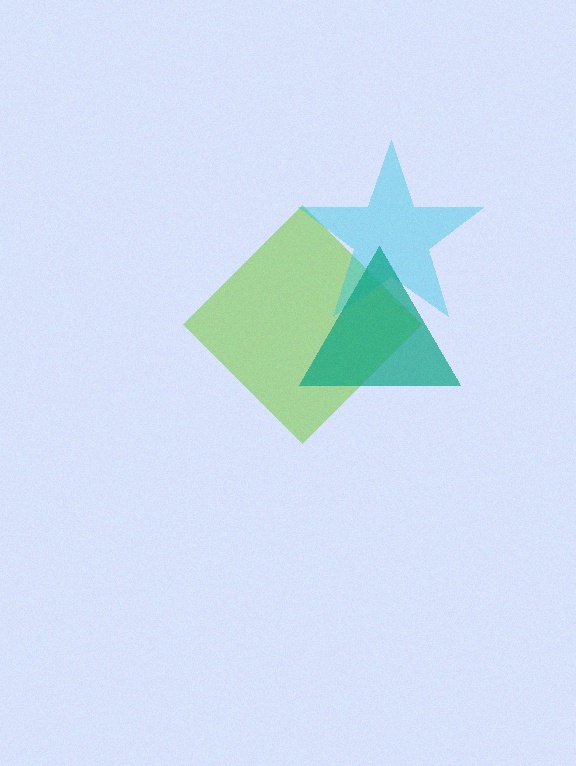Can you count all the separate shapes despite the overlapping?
Yes, there are 3 separate shapes.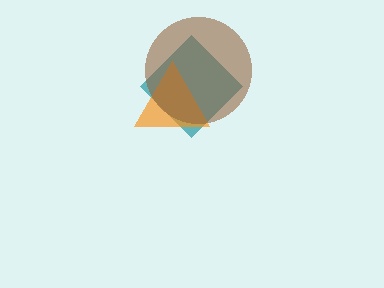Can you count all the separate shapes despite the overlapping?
Yes, there are 3 separate shapes.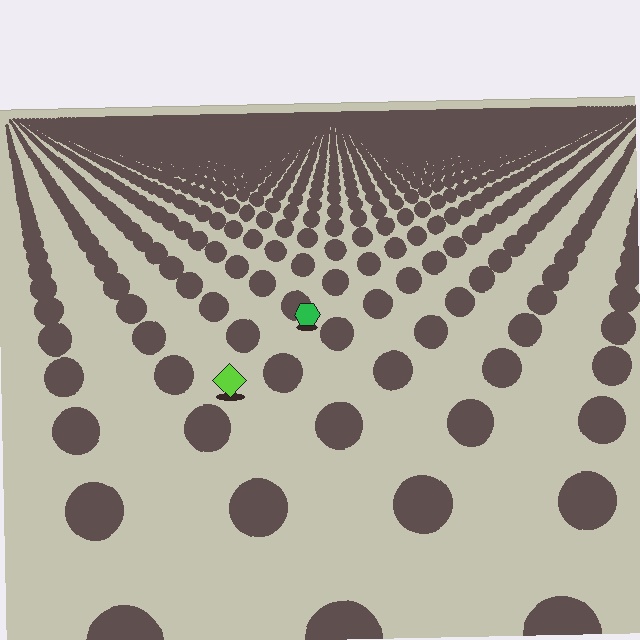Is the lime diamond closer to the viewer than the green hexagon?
Yes. The lime diamond is closer — you can tell from the texture gradient: the ground texture is coarser near it.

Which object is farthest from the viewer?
The green hexagon is farthest from the viewer. It appears smaller and the ground texture around it is denser.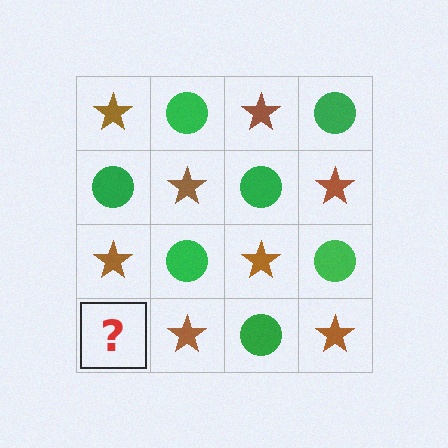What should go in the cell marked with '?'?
The missing cell should contain a green circle.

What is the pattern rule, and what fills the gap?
The rule is that it alternates brown star and green circle in a checkerboard pattern. The gap should be filled with a green circle.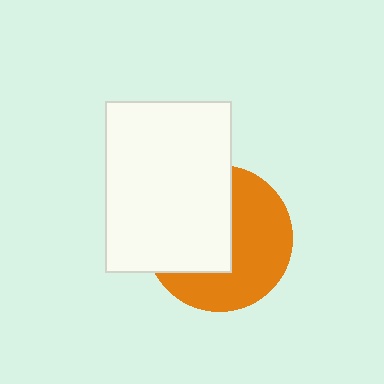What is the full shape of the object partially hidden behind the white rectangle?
The partially hidden object is an orange circle.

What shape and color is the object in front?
The object in front is a white rectangle.